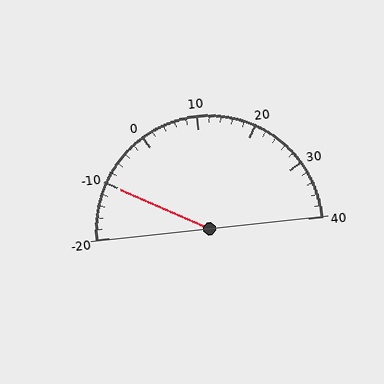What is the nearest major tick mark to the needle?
The nearest major tick mark is -10.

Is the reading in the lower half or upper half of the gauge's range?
The reading is in the lower half of the range (-20 to 40).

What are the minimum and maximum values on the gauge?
The gauge ranges from -20 to 40.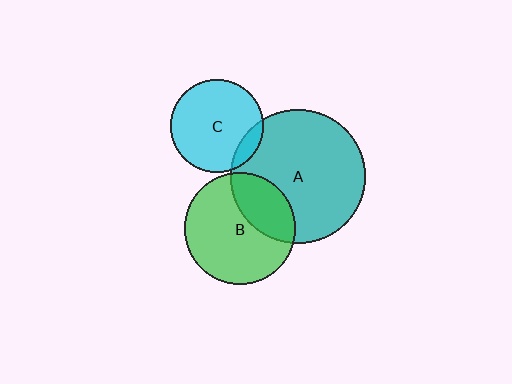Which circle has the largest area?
Circle A (teal).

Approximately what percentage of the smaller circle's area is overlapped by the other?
Approximately 30%.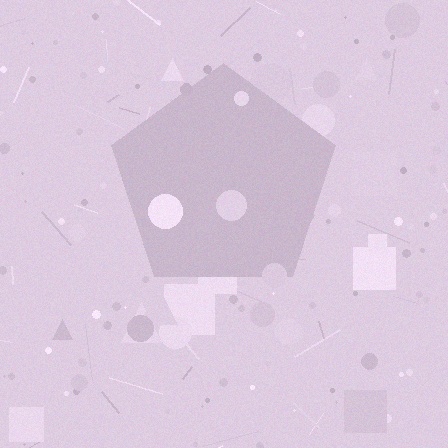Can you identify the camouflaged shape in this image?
The camouflaged shape is a pentagon.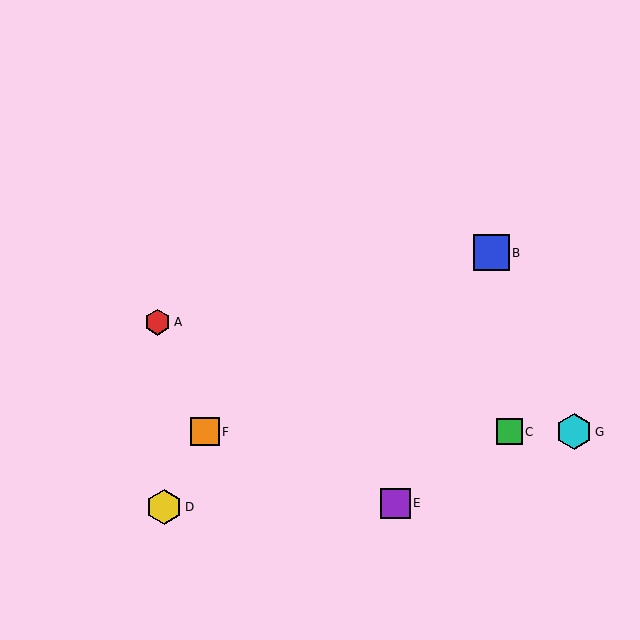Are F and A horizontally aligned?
No, F is at y≈432 and A is at y≈322.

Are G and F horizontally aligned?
Yes, both are at y≈432.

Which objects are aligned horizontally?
Objects C, F, G are aligned horizontally.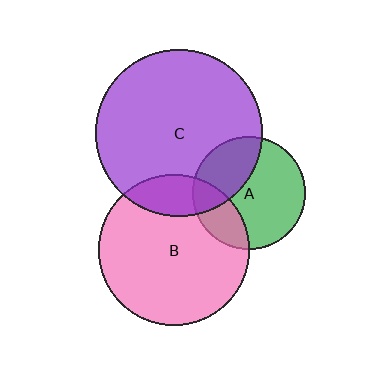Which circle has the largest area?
Circle C (purple).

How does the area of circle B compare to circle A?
Approximately 1.8 times.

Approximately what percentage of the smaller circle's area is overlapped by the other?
Approximately 15%.